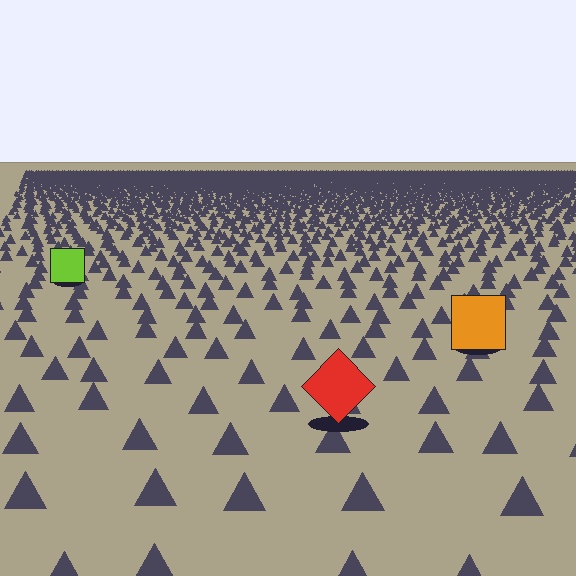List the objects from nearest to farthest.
From nearest to farthest: the red diamond, the orange square, the lime square.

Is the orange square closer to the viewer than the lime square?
Yes. The orange square is closer — you can tell from the texture gradient: the ground texture is coarser near it.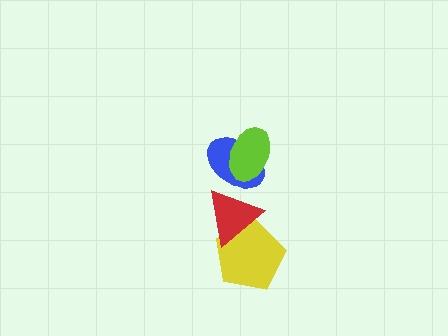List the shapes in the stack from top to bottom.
From top to bottom: the lime ellipse, the blue ellipse, the red triangle, the yellow pentagon.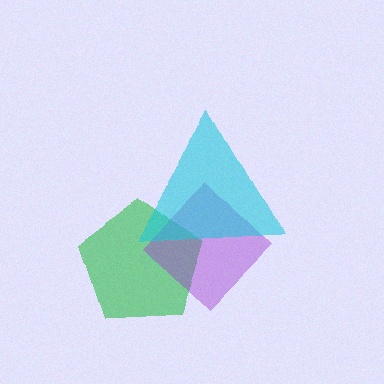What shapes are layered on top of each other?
The layered shapes are: a green pentagon, a purple diamond, a cyan triangle.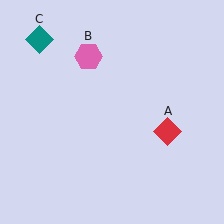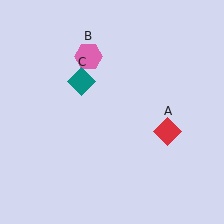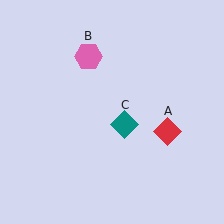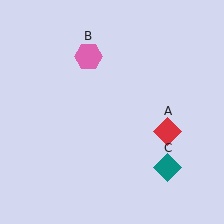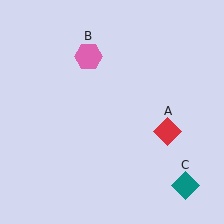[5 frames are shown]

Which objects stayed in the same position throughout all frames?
Red diamond (object A) and pink hexagon (object B) remained stationary.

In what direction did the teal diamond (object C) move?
The teal diamond (object C) moved down and to the right.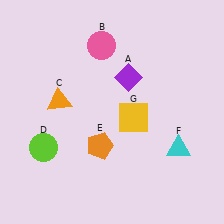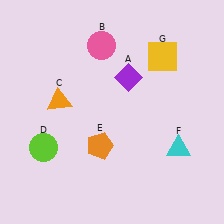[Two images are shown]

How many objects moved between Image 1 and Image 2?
1 object moved between the two images.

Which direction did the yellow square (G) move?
The yellow square (G) moved up.